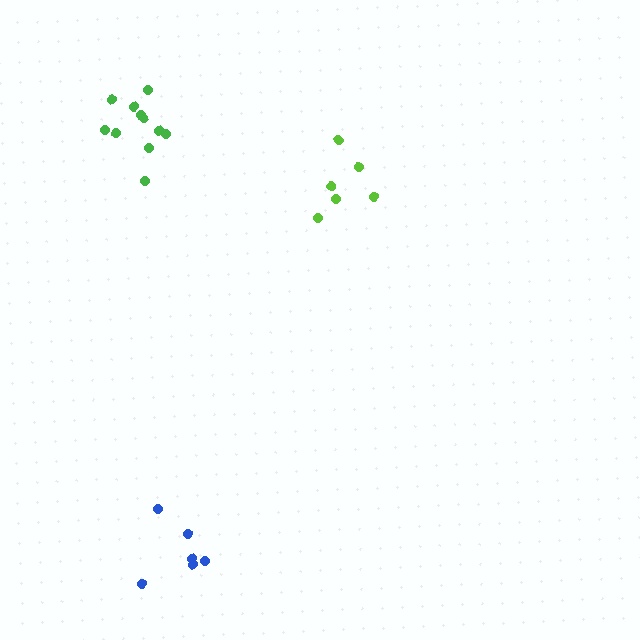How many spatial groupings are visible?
There are 3 spatial groupings.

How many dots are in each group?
Group 1: 6 dots, Group 2: 11 dots, Group 3: 6 dots (23 total).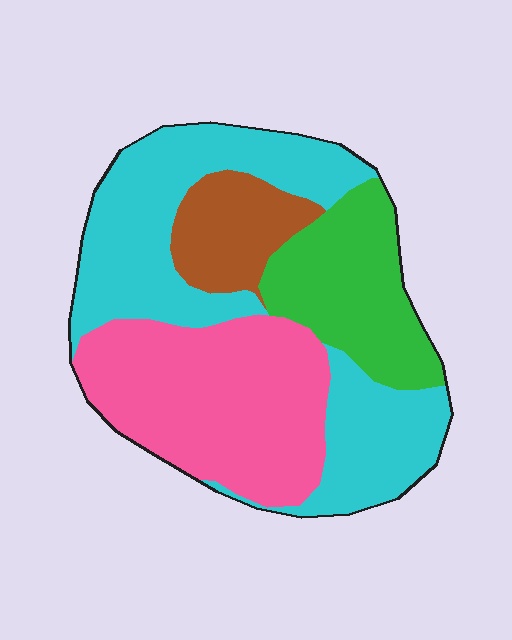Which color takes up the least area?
Brown, at roughly 10%.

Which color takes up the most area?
Cyan, at roughly 40%.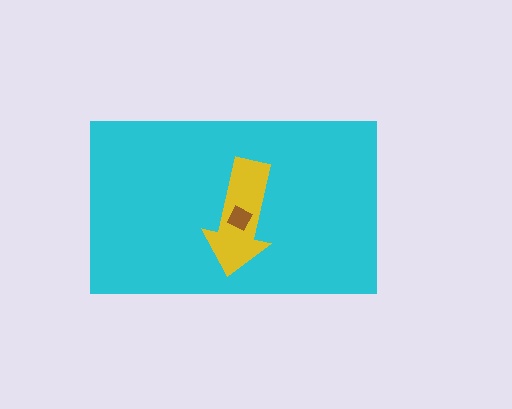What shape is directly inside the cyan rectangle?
The yellow arrow.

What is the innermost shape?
The brown diamond.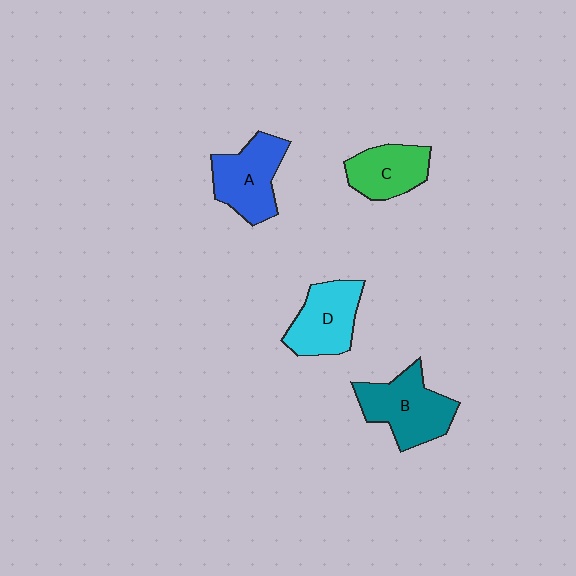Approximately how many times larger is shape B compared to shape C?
Approximately 1.4 times.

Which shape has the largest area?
Shape B (teal).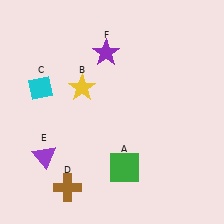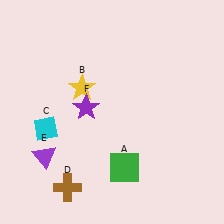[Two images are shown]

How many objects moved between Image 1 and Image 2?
2 objects moved between the two images.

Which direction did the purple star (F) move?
The purple star (F) moved down.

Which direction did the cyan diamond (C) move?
The cyan diamond (C) moved down.